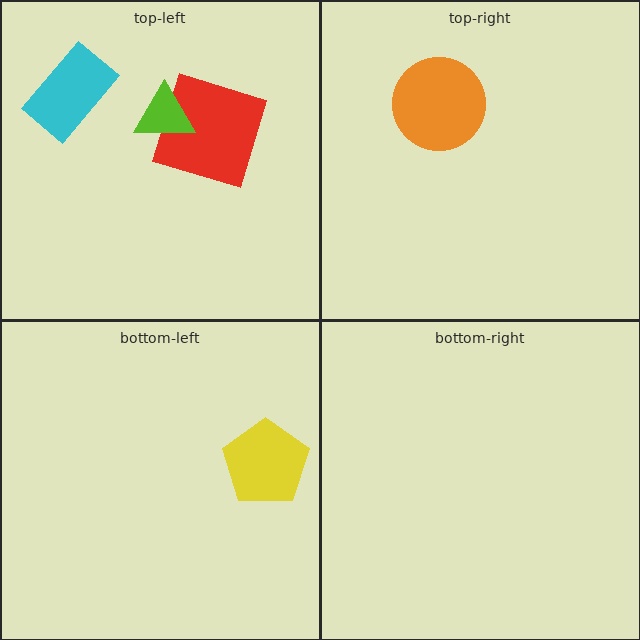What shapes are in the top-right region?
The orange circle.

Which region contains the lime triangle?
The top-left region.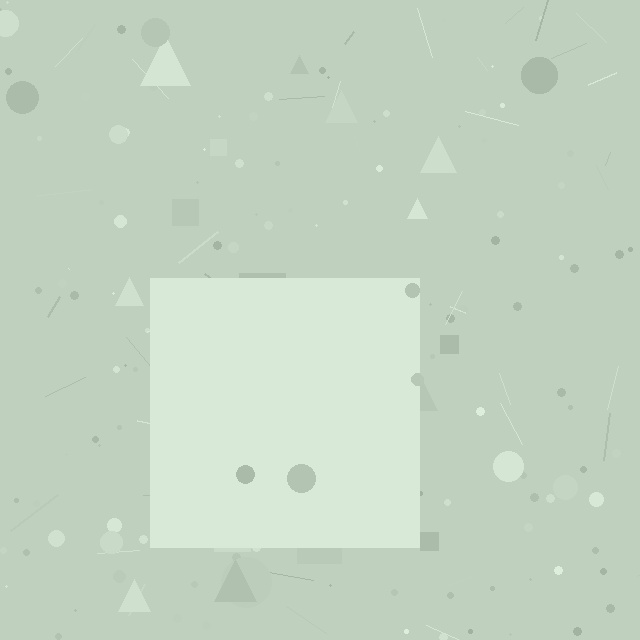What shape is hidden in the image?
A square is hidden in the image.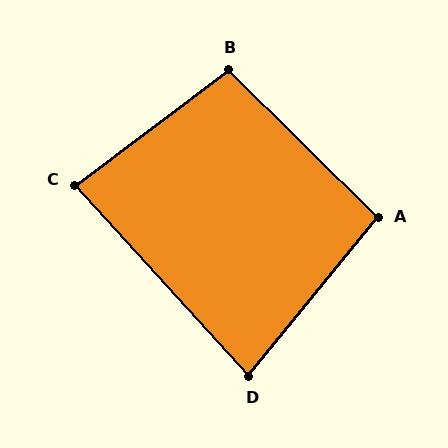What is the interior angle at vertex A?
Approximately 95 degrees (obtuse).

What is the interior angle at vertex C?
Approximately 85 degrees (acute).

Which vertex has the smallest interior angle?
D, at approximately 82 degrees.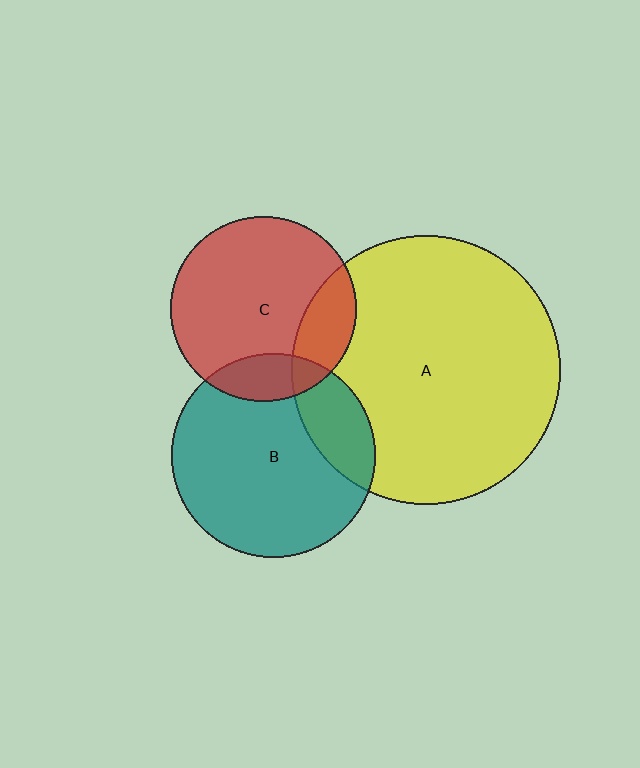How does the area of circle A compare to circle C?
Approximately 2.1 times.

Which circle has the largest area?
Circle A (yellow).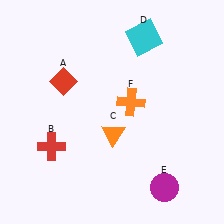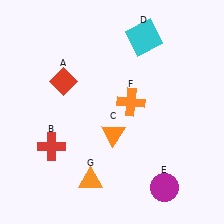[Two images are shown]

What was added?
An orange triangle (G) was added in Image 2.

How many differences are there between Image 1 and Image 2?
There is 1 difference between the two images.